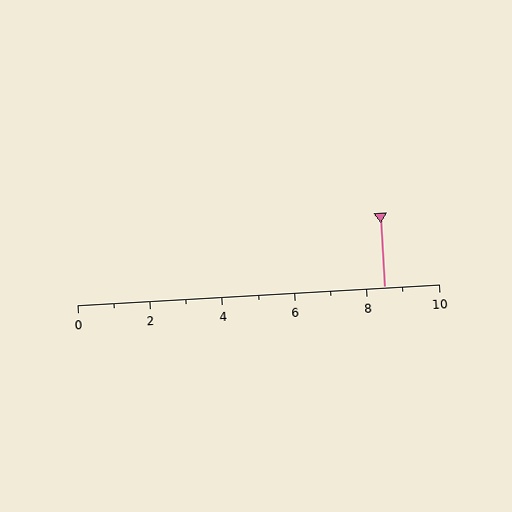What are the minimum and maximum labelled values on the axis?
The axis runs from 0 to 10.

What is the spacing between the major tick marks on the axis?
The major ticks are spaced 2 apart.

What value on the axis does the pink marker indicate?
The marker indicates approximately 8.5.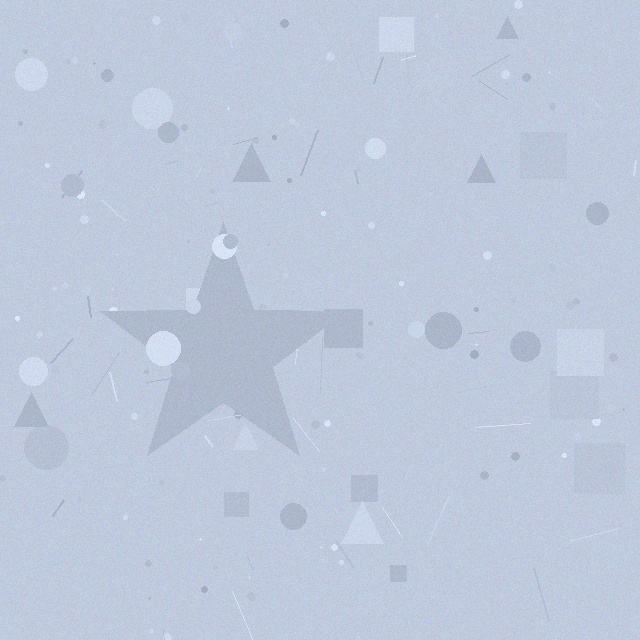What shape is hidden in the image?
A star is hidden in the image.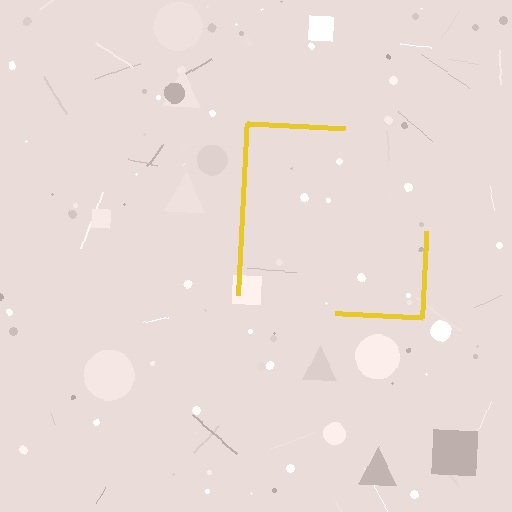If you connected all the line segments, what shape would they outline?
They would outline a square.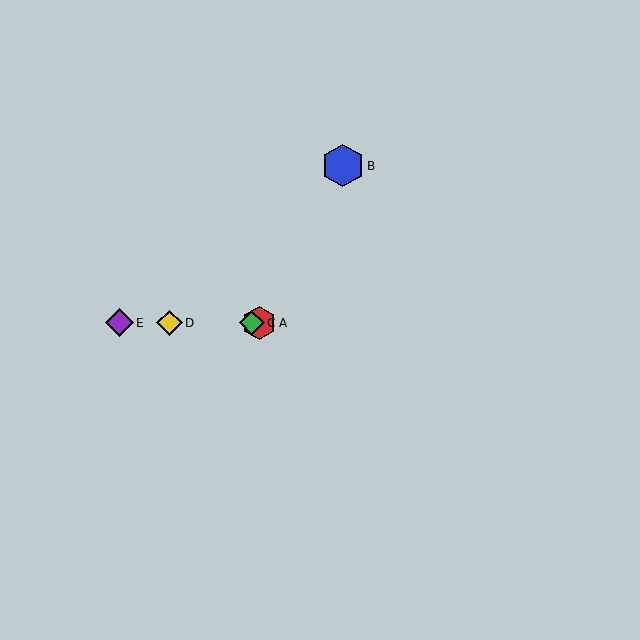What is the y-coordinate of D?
Object D is at y≈323.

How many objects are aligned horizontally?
4 objects (A, C, D, E) are aligned horizontally.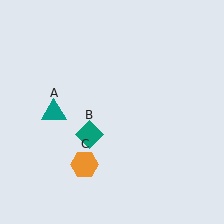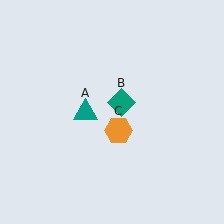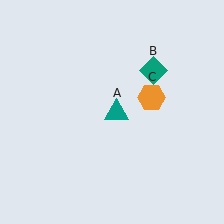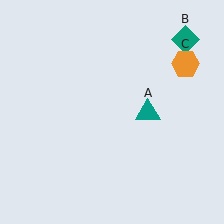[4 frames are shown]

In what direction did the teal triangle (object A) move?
The teal triangle (object A) moved right.